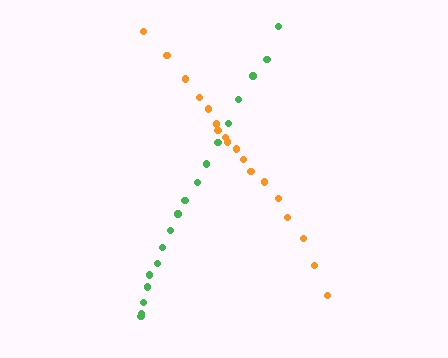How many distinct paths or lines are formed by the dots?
There are 2 distinct paths.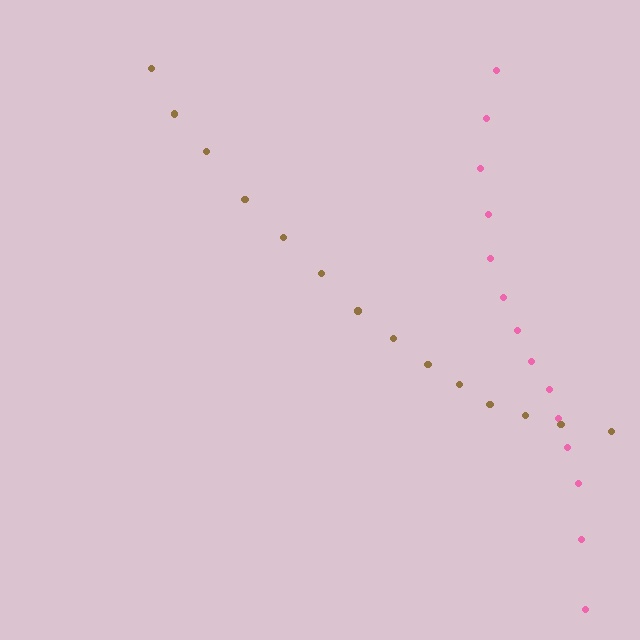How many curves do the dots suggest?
There are 2 distinct paths.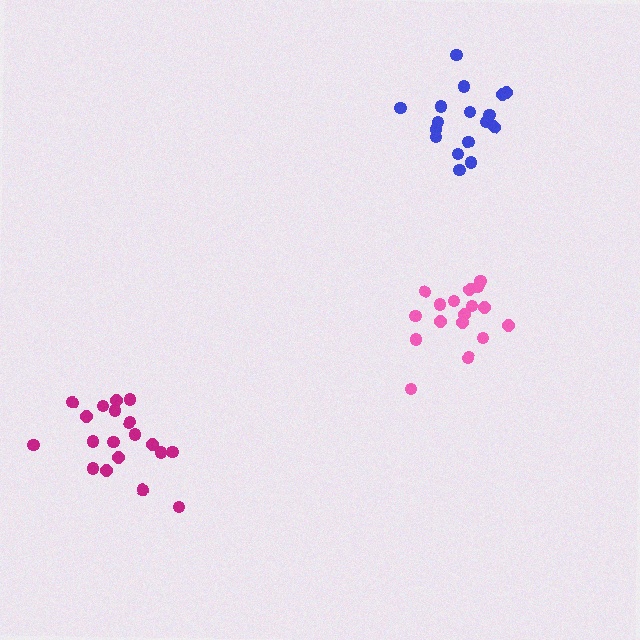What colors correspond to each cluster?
The clusters are colored: blue, magenta, pink.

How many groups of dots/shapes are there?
There are 3 groups.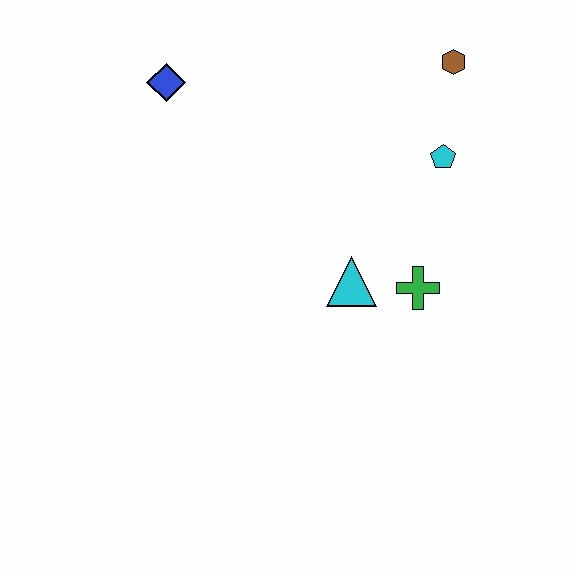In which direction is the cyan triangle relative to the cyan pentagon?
The cyan triangle is below the cyan pentagon.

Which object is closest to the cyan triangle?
The green cross is closest to the cyan triangle.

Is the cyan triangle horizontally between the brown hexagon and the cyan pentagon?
No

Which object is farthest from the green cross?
The blue diamond is farthest from the green cross.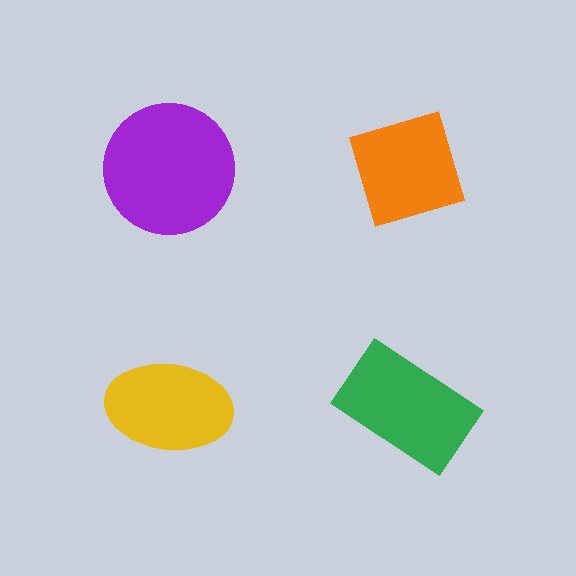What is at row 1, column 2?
An orange diamond.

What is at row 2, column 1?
A yellow ellipse.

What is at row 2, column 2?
A green rectangle.